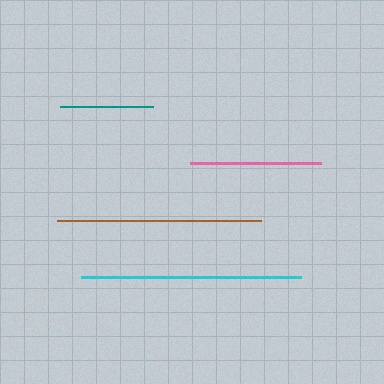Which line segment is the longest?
The cyan line is the longest at approximately 220 pixels.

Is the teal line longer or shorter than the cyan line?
The cyan line is longer than the teal line.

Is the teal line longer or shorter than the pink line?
The pink line is longer than the teal line.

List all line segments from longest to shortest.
From longest to shortest: cyan, brown, pink, teal.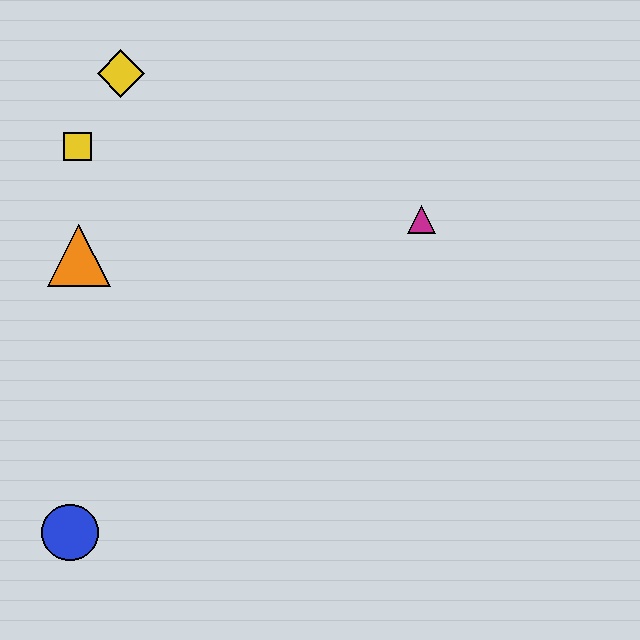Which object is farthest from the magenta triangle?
The blue circle is farthest from the magenta triangle.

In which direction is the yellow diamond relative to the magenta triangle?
The yellow diamond is to the left of the magenta triangle.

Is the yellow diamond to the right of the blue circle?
Yes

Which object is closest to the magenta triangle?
The yellow diamond is closest to the magenta triangle.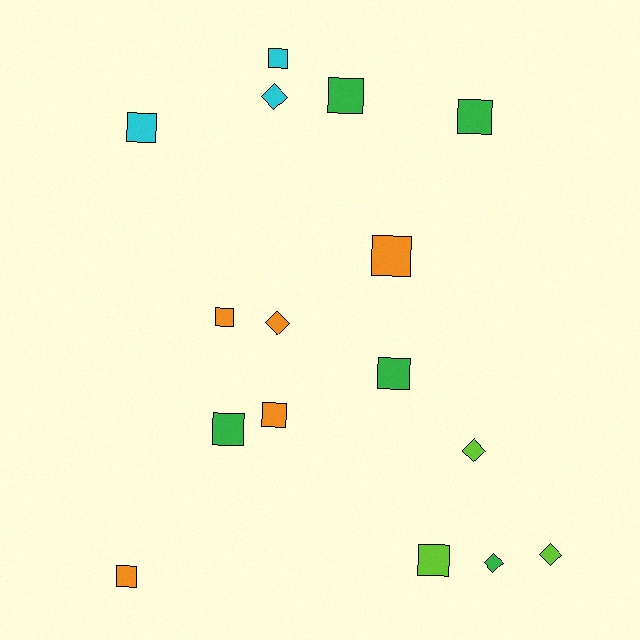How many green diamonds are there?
There is 1 green diamond.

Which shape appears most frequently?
Square, with 11 objects.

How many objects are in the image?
There are 16 objects.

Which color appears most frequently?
Orange, with 5 objects.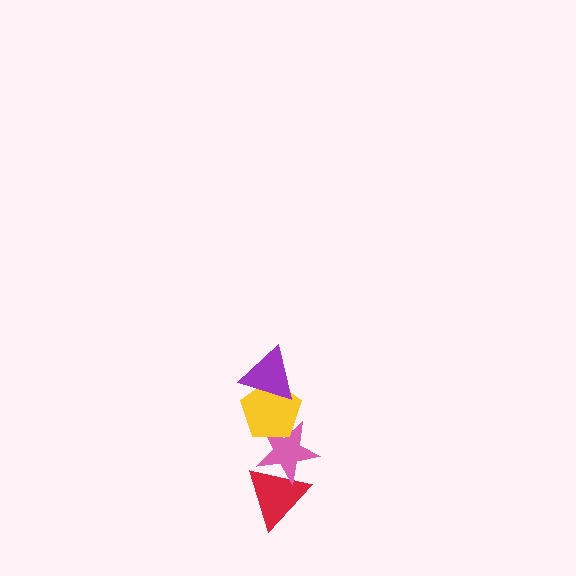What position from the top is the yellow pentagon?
The yellow pentagon is 2nd from the top.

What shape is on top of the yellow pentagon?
The purple triangle is on top of the yellow pentagon.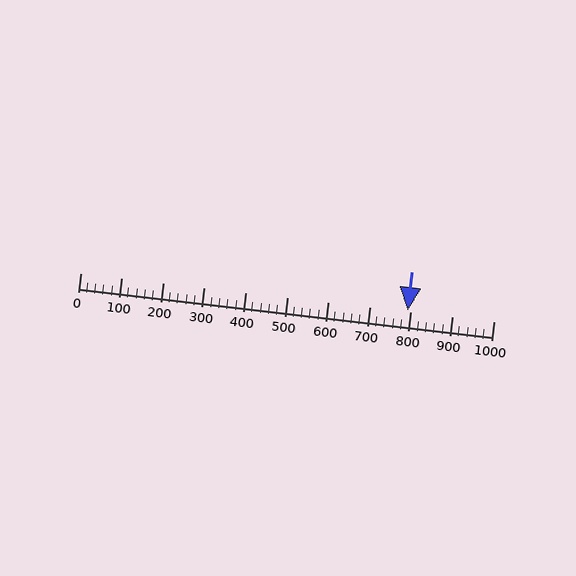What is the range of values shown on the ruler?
The ruler shows values from 0 to 1000.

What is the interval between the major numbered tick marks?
The major tick marks are spaced 100 units apart.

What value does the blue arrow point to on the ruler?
The blue arrow points to approximately 792.